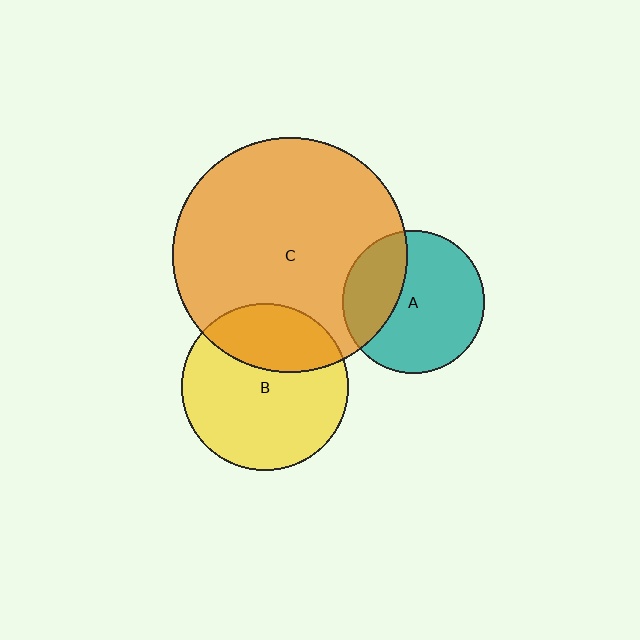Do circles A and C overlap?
Yes.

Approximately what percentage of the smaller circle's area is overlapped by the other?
Approximately 30%.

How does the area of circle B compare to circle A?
Approximately 1.4 times.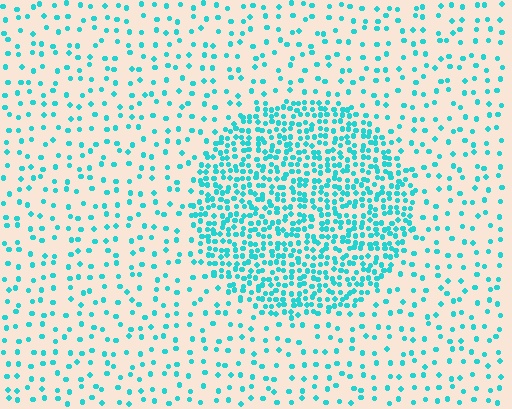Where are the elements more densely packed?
The elements are more densely packed inside the circle boundary.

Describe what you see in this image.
The image contains small cyan elements arranged at two different densities. A circle-shaped region is visible where the elements are more densely packed than the surrounding area.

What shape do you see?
I see a circle.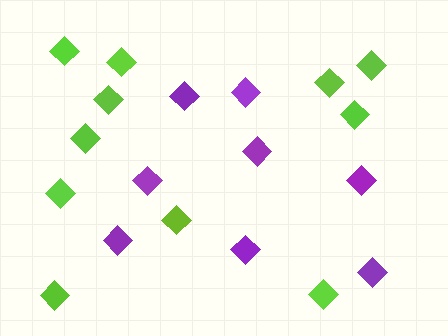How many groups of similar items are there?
There are 2 groups: one group of purple diamonds (8) and one group of lime diamonds (11).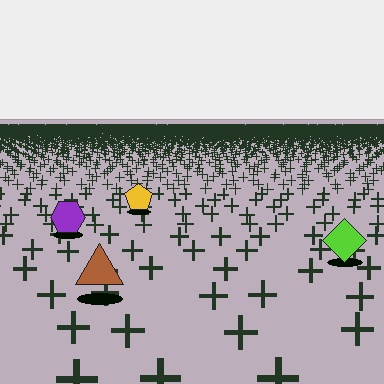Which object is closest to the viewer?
The brown triangle is closest. The texture marks near it are larger and more spread out.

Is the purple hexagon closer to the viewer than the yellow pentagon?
Yes. The purple hexagon is closer — you can tell from the texture gradient: the ground texture is coarser near it.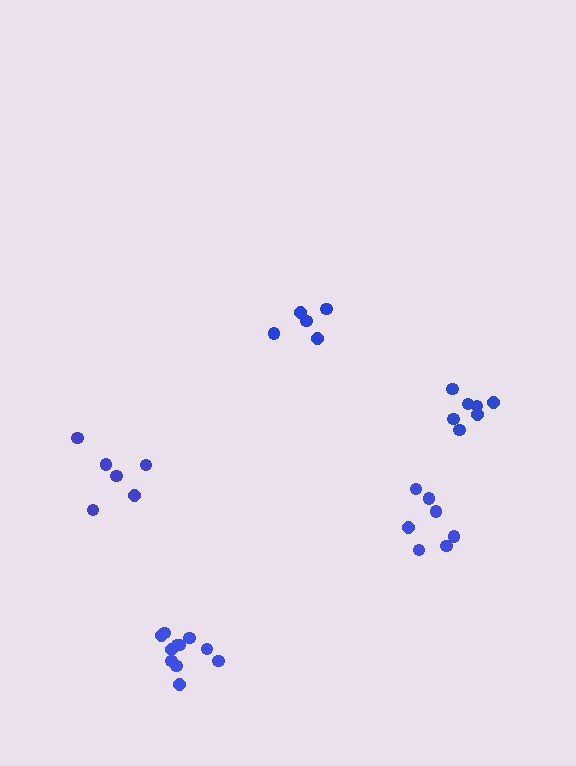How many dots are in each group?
Group 1: 6 dots, Group 2: 7 dots, Group 3: 7 dots, Group 4: 5 dots, Group 5: 11 dots (36 total).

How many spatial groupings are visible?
There are 5 spatial groupings.